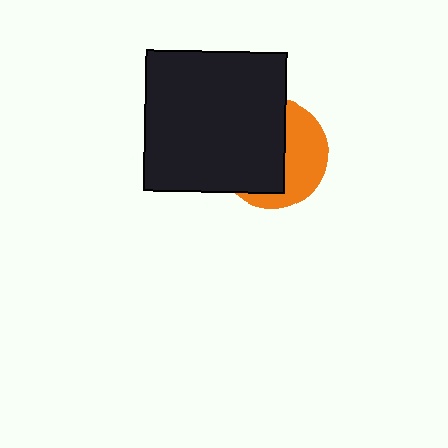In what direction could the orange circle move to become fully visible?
The orange circle could move right. That would shift it out from behind the black square entirely.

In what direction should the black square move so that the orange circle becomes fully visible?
The black square should move left. That is the shortest direction to clear the overlap and leave the orange circle fully visible.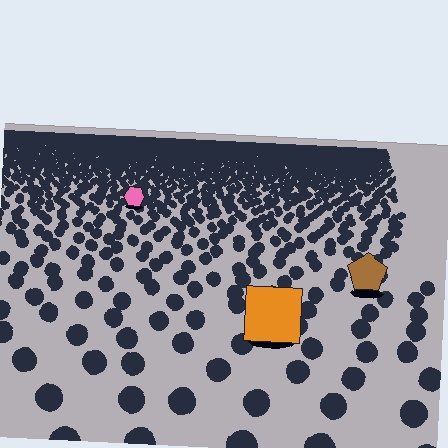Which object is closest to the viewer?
The orange square is closest. The texture marks near it are larger and more spread out.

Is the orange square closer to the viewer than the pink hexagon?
Yes. The orange square is closer — you can tell from the texture gradient: the ground texture is coarser near it.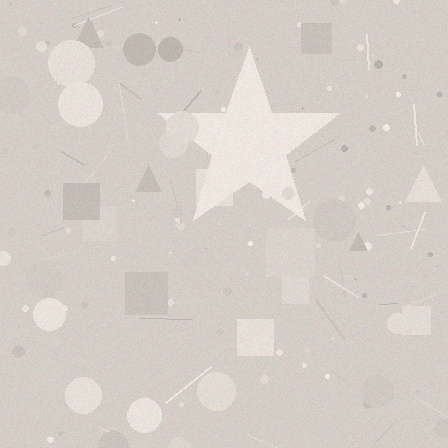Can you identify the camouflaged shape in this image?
The camouflaged shape is a star.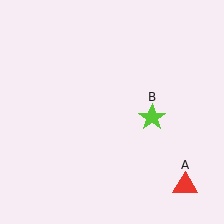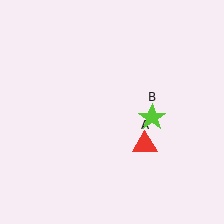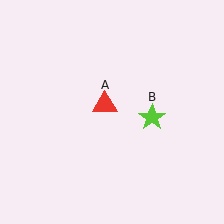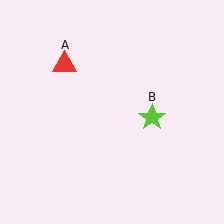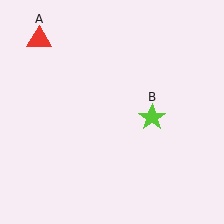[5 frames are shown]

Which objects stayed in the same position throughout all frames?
Lime star (object B) remained stationary.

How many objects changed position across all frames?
1 object changed position: red triangle (object A).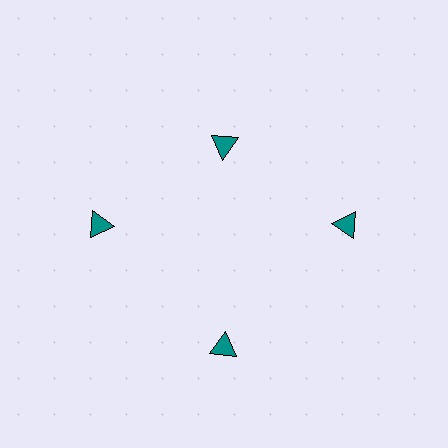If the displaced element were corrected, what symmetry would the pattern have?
It would have 4-fold rotational symmetry — the pattern would map onto itself every 90 degrees.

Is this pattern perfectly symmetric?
No. The 4 teal triangles are arranged in a ring, but one element near the 12 o'clock position is pulled inward toward the center, breaking the 4-fold rotational symmetry.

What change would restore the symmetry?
The symmetry would be restored by moving it outward, back onto the ring so that all 4 triangles sit at equal angles and equal distance from the center.